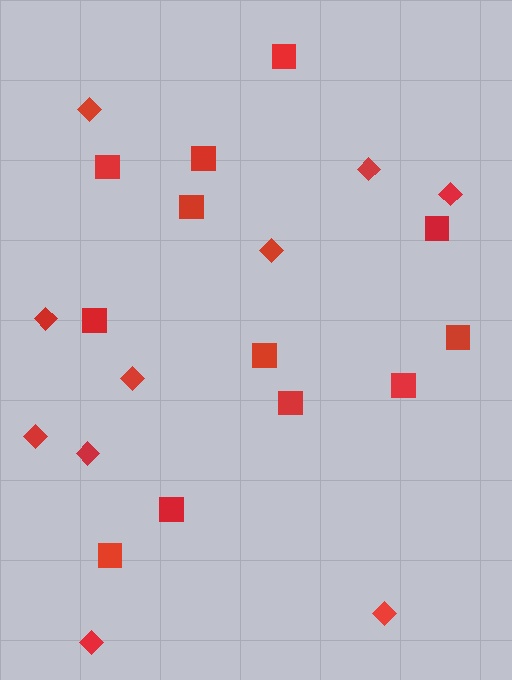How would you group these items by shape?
There are 2 groups: one group of squares (12) and one group of diamonds (10).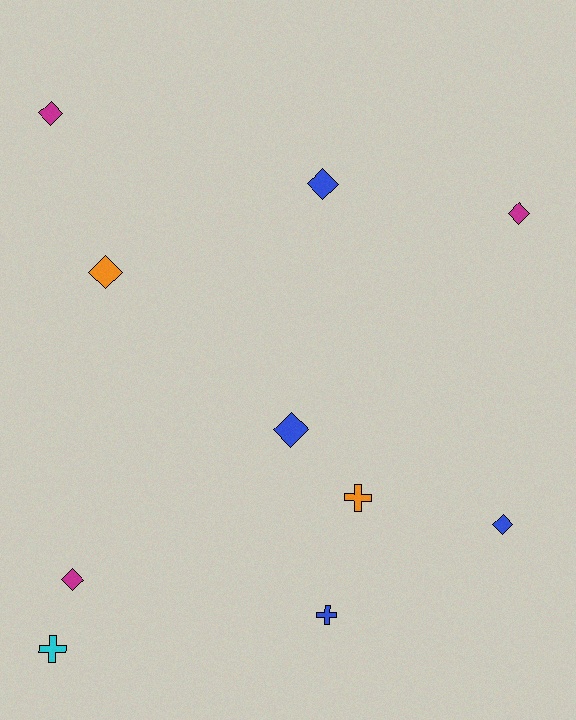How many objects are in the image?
There are 10 objects.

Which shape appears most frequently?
Diamond, with 7 objects.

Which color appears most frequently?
Blue, with 4 objects.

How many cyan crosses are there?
There is 1 cyan cross.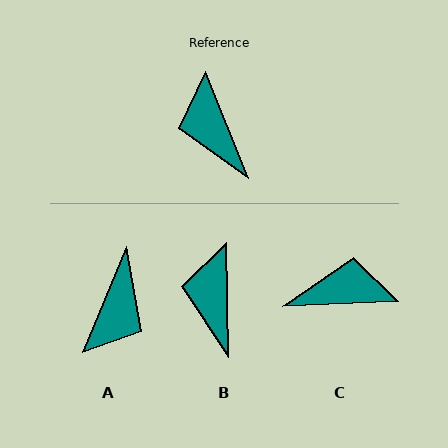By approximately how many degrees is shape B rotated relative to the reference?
Approximately 21 degrees clockwise.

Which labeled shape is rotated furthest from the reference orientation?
A, about 135 degrees away.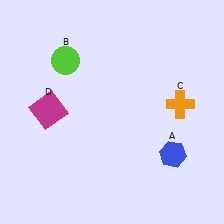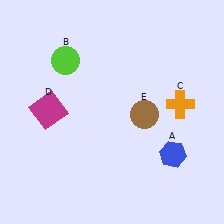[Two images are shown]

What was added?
A brown circle (E) was added in Image 2.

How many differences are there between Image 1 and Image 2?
There is 1 difference between the two images.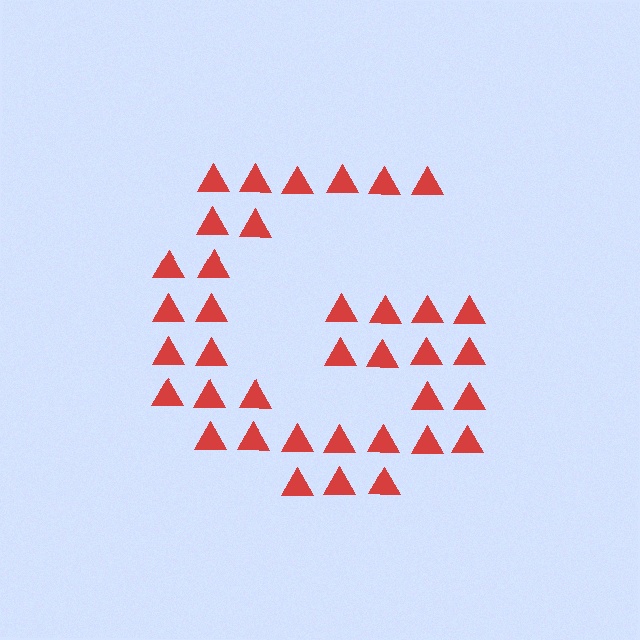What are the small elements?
The small elements are triangles.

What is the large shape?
The large shape is the letter G.